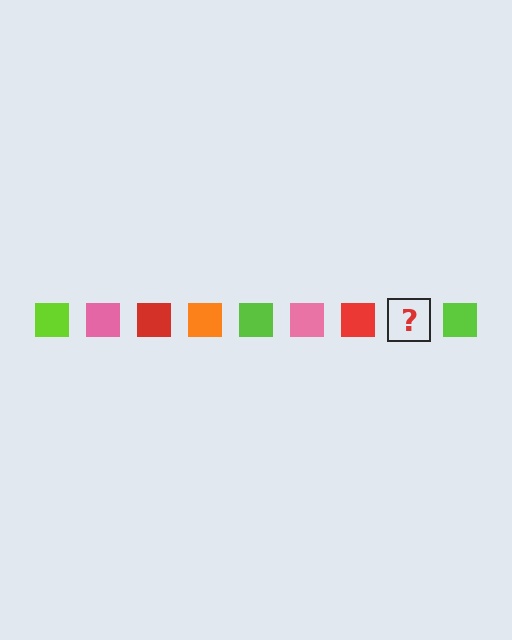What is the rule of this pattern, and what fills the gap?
The rule is that the pattern cycles through lime, pink, red, orange squares. The gap should be filled with an orange square.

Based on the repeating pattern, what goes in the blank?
The blank should be an orange square.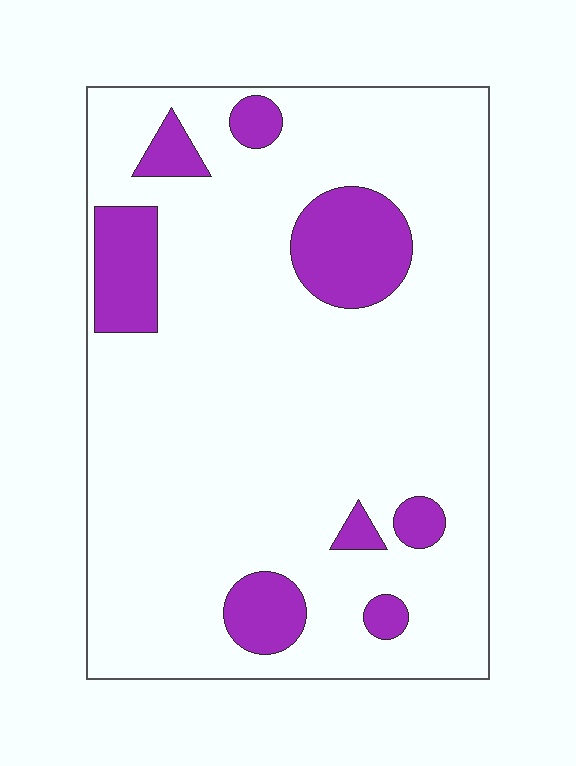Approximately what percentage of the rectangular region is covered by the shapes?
Approximately 15%.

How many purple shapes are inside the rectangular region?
8.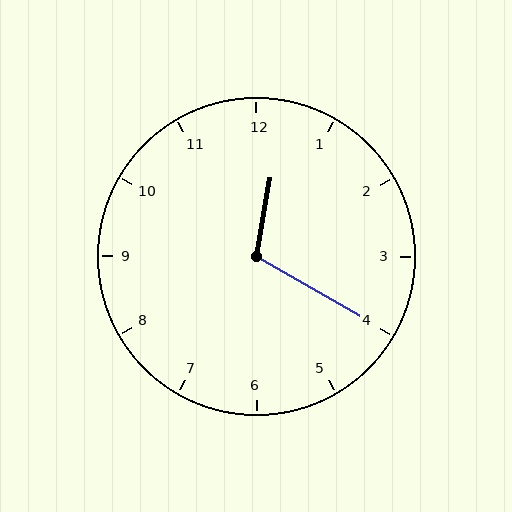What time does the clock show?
12:20.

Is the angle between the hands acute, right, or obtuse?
It is obtuse.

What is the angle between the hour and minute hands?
Approximately 110 degrees.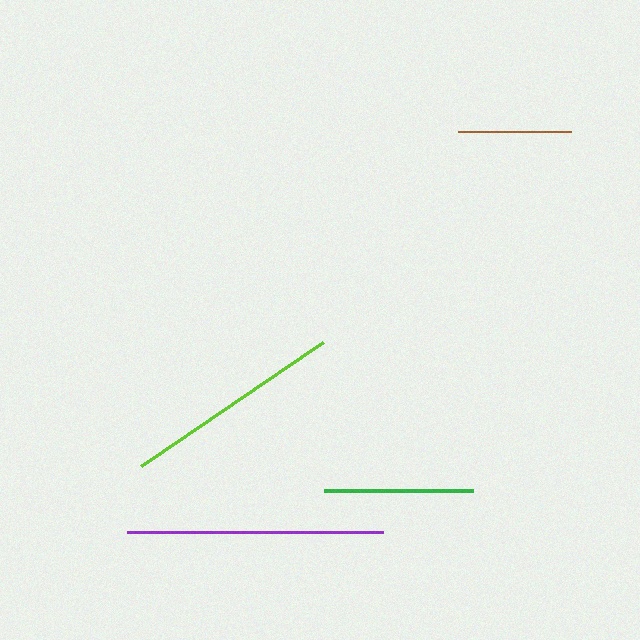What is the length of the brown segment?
The brown segment is approximately 113 pixels long.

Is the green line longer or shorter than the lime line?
The lime line is longer than the green line.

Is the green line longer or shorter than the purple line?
The purple line is longer than the green line.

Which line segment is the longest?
The purple line is the longest at approximately 256 pixels.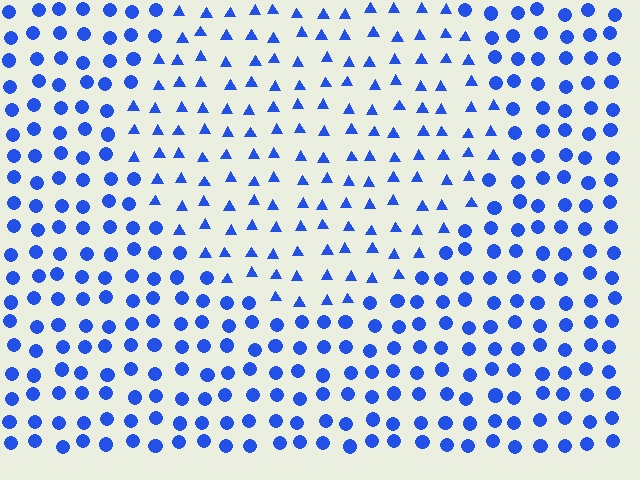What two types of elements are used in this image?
The image uses triangles inside the circle region and circles outside it.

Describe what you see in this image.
The image is filled with small blue elements arranged in a uniform grid. A circle-shaped region contains triangles, while the surrounding area contains circles. The boundary is defined purely by the change in element shape.